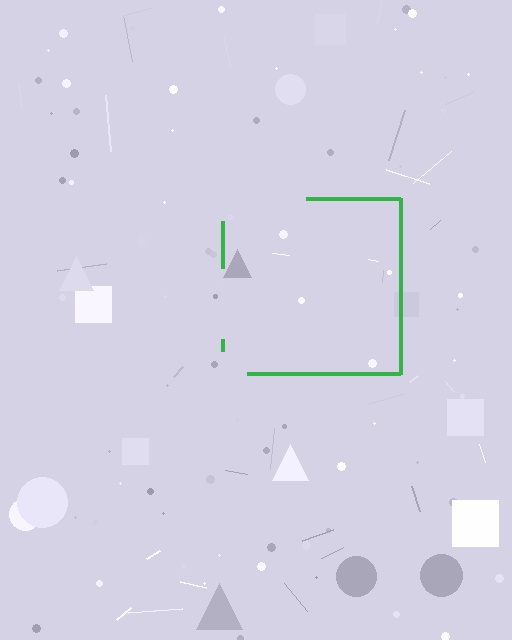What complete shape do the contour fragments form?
The contour fragments form a square.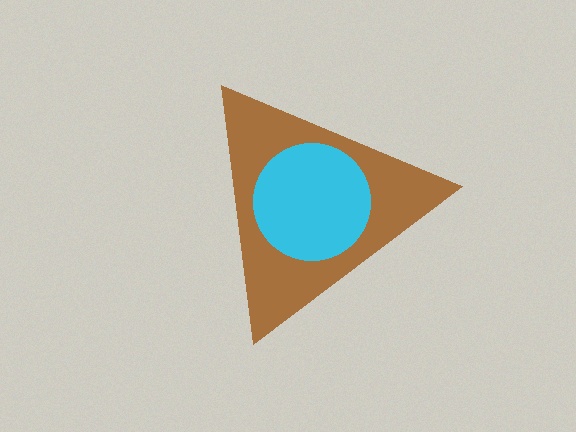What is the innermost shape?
The cyan circle.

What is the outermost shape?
The brown triangle.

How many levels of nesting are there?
2.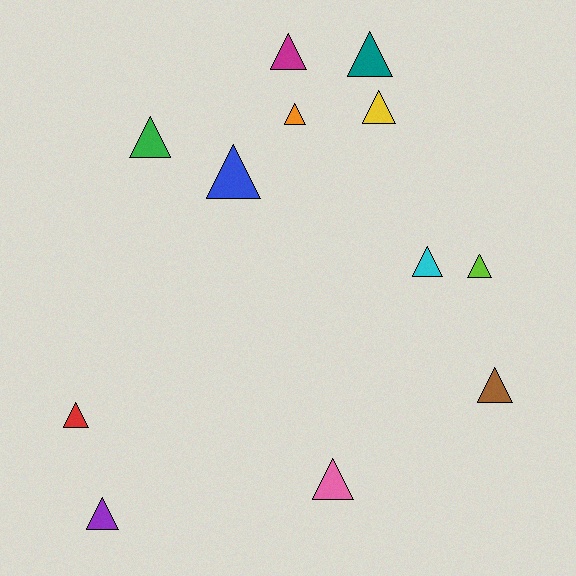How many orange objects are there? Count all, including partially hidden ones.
There is 1 orange object.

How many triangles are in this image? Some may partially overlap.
There are 12 triangles.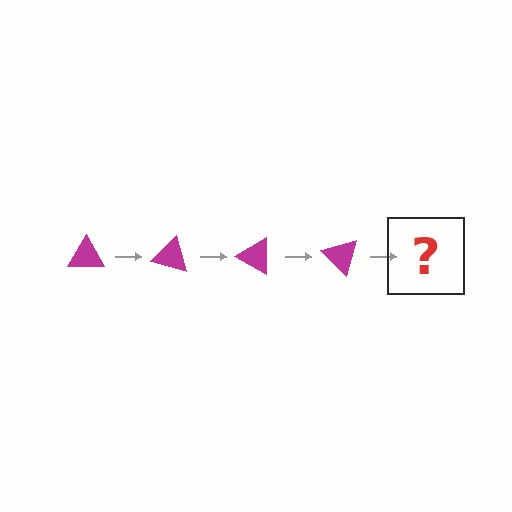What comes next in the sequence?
The next element should be a magenta triangle rotated 60 degrees.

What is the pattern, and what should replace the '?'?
The pattern is that the triangle rotates 15 degrees each step. The '?' should be a magenta triangle rotated 60 degrees.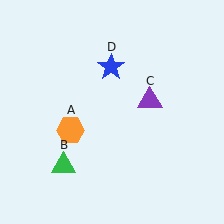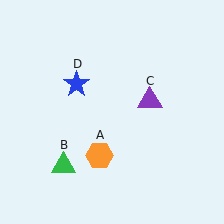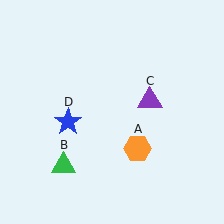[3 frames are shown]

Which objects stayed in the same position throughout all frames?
Green triangle (object B) and purple triangle (object C) remained stationary.